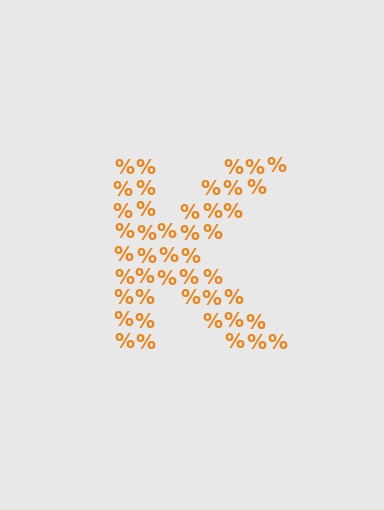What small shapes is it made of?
It is made of small percent signs.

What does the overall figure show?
The overall figure shows the letter K.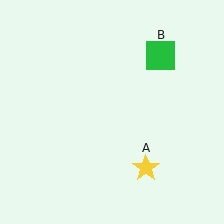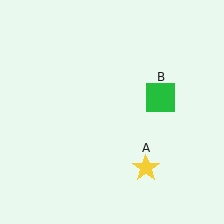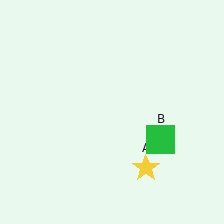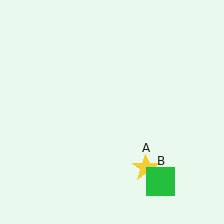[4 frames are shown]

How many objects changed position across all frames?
1 object changed position: green square (object B).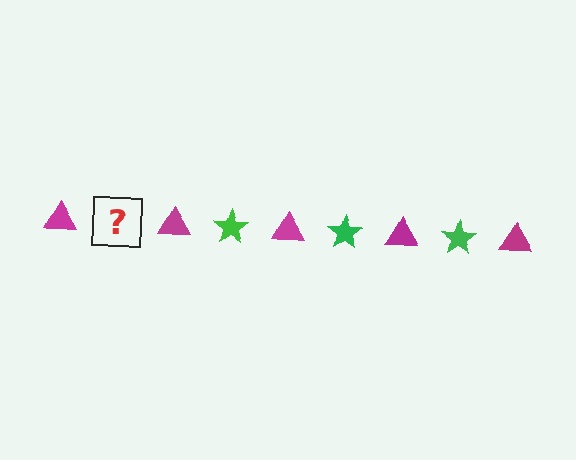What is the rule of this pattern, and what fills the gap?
The rule is that the pattern alternates between magenta triangle and green star. The gap should be filled with a green star.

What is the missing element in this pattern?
The missing element is a green star.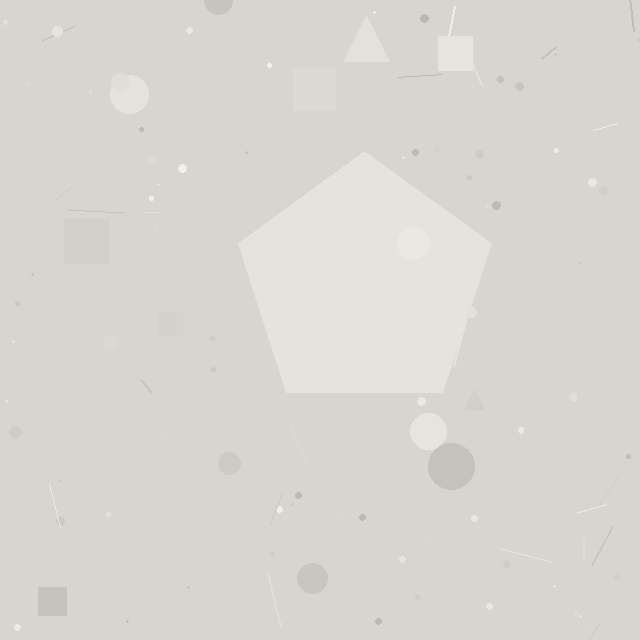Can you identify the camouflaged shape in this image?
The camouflaged shape is a pentagon.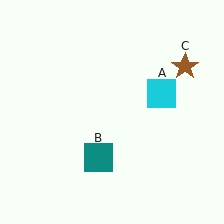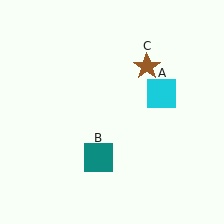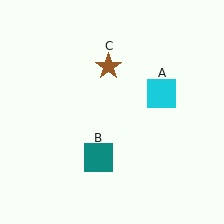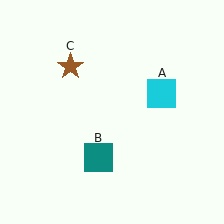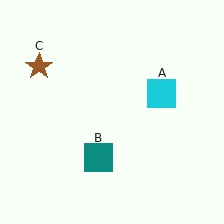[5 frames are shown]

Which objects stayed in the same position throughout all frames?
Cyan square (object A) and teal square (object B) remained stationary.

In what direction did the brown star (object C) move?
The brown star (object C) moved left.